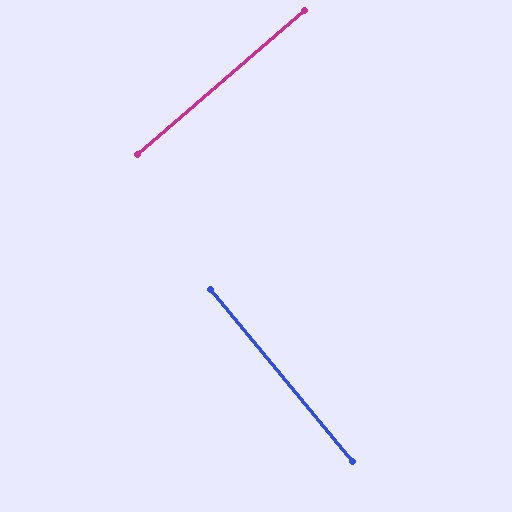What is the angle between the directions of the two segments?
Approximately 89 degrees.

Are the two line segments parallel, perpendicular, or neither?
Perpendicular — they meet at approximately 89°.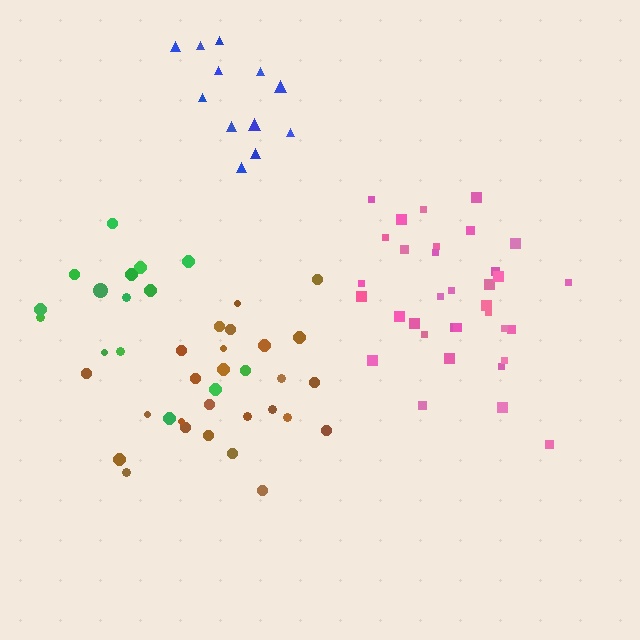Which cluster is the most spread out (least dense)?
Green.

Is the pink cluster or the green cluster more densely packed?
Pink.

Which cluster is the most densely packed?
Blue.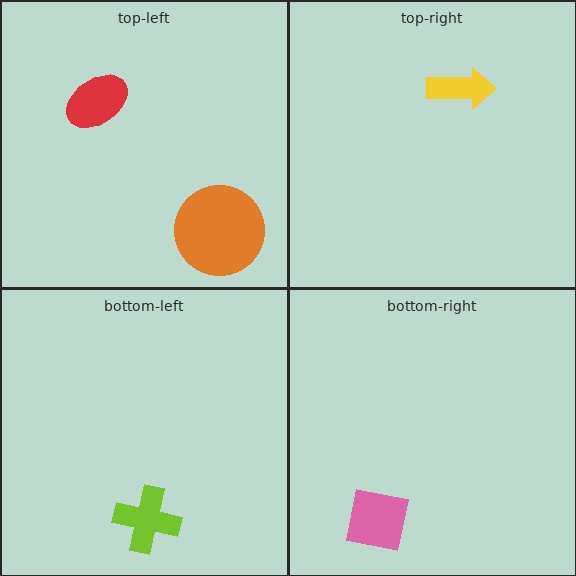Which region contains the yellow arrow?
The top-right region.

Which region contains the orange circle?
The top-left region.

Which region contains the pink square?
The bottom-right region.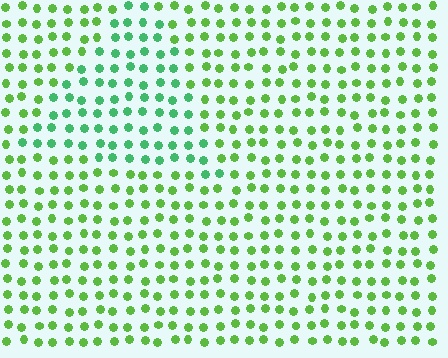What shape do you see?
I see a triangle.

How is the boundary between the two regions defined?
The boundary is defined purely by a slight shift in hue (about 34 degrees). Spacing, size, and orientation are identical on both sides.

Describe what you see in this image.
The image is filled with small lime elements in a uniform arrangement. A triangle-shaped region is visible where the elements are tinted to a slightly different hue, forming a subtle color boundary.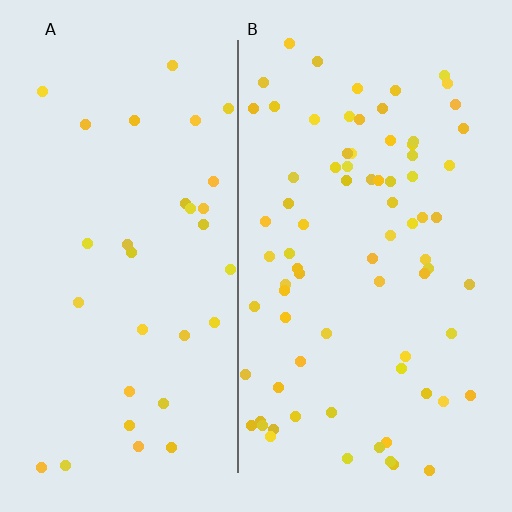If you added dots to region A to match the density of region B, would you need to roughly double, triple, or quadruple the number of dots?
Approximately double.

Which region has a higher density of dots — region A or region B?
B (the right).